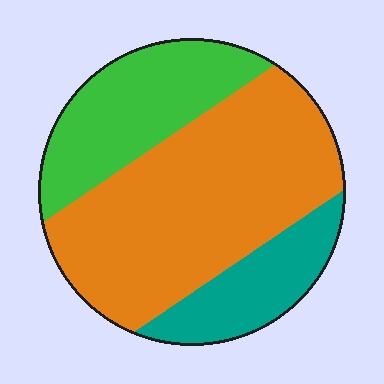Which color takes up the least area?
Teal, at roughly 15%.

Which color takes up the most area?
Orange, at roughly 55%.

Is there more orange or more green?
Orange.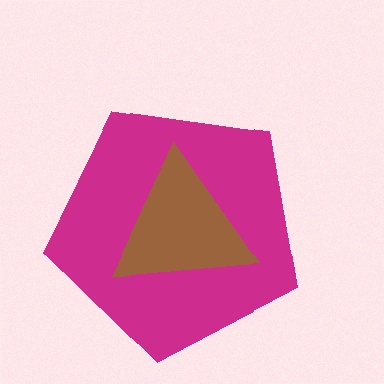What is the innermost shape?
The brown triangle.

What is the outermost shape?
The magenta pentagon.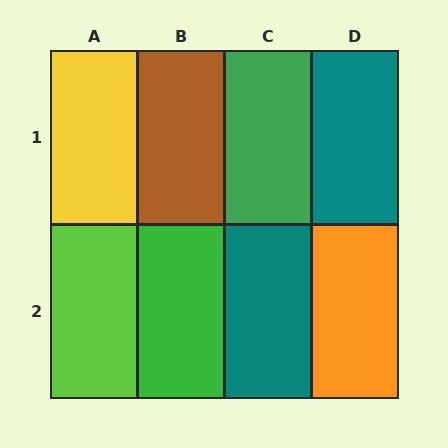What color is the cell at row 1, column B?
Brown.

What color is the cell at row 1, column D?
Teal.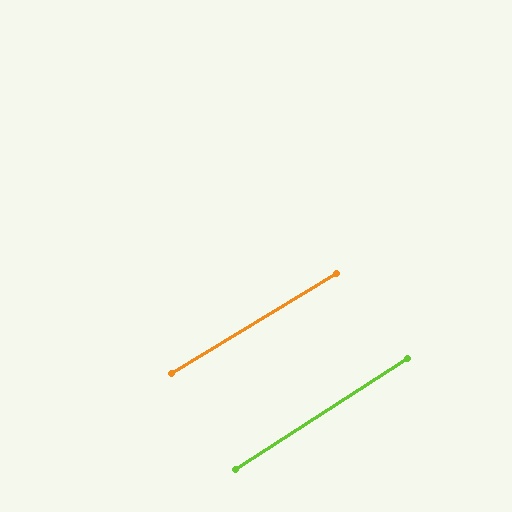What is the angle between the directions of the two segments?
Approximately 1 degree.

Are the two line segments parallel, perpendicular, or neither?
Parallel — their directions differ by only 1.4°.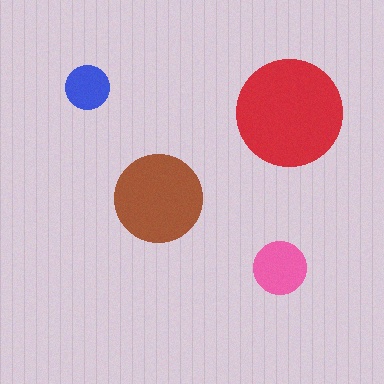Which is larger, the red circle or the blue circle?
The red one.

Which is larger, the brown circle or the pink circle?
The brown one.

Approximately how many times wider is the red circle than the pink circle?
About 2 times wider.